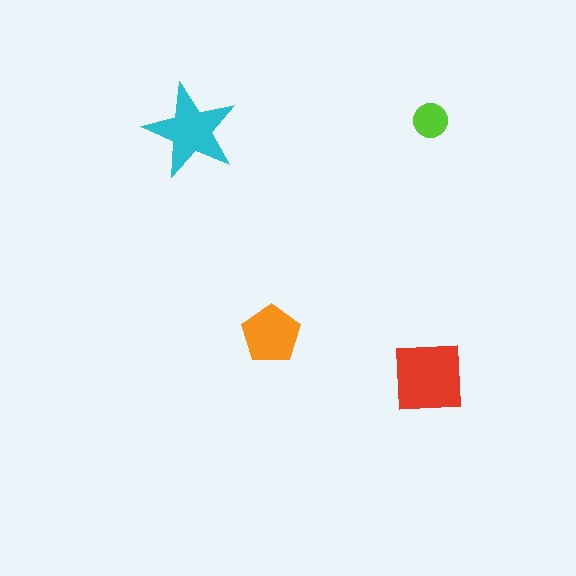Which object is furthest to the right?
The lime circle is rightmost.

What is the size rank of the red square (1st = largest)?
1st.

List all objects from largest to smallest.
The red square, the cyan star, the orange pentagon, the lime circle.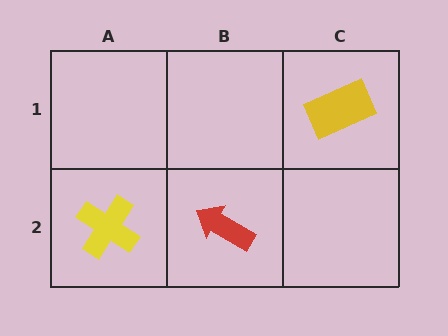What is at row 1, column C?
A yellow rectangle.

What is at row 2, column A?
A yellow cross.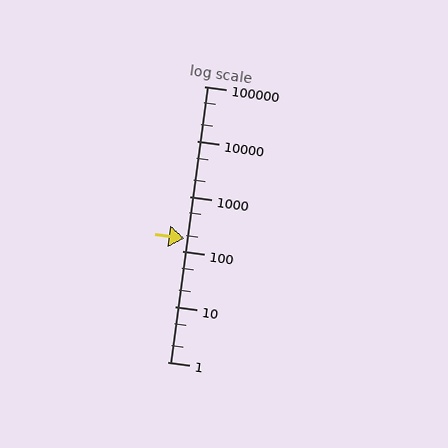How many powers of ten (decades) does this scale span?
The scale spans 5 decades, from 1 to 100000.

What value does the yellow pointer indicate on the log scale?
The pointer indicates approximately 170.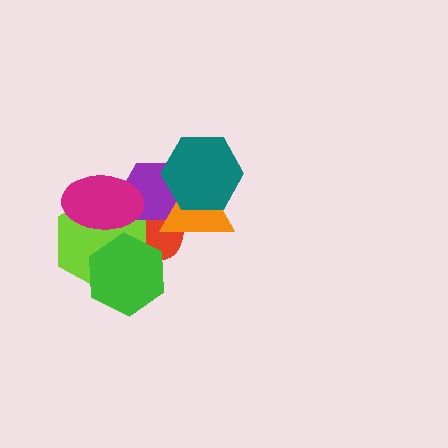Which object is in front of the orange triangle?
The teal hexagon is in front of the orange triangle.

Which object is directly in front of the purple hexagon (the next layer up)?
The orange triangle is directly in front of the purple hexagon.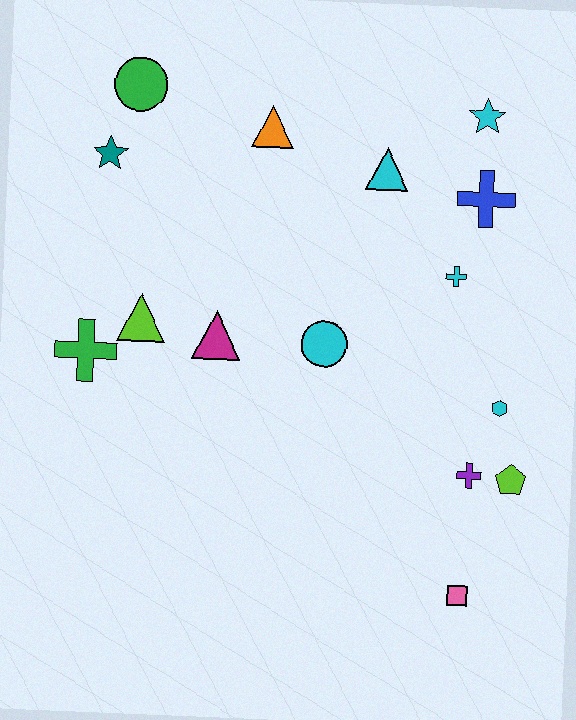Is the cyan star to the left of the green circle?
No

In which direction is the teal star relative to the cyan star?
The teal star is to the left of the cyan star.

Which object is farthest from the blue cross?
The green cross is farthest from the blue cross.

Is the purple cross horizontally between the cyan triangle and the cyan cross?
No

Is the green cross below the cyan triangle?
Yes